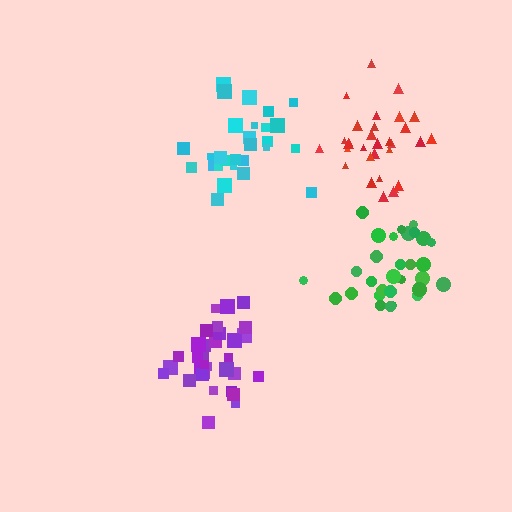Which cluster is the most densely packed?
Purple.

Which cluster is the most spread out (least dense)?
Cyan.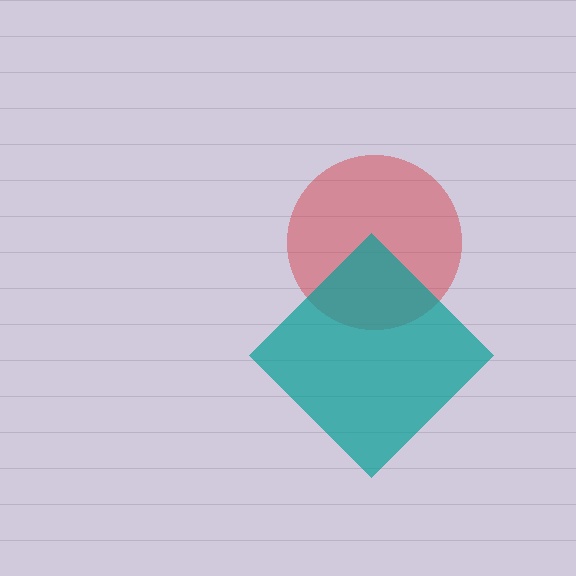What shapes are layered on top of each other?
The layered shapes are: a red circle, a teal diamond.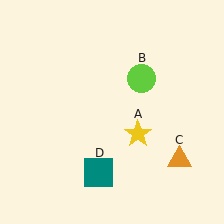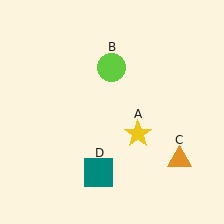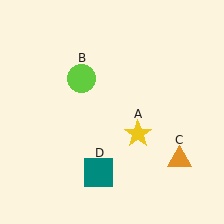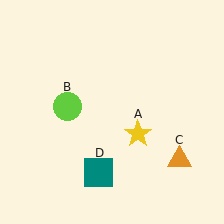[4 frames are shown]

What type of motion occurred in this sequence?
The lime circle (object B) rotated counterclockwise around the center of the scene.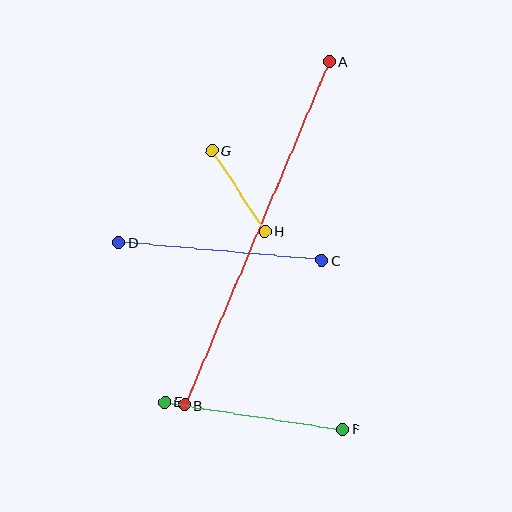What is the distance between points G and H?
The distance is approximately 96 pixels.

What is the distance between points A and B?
The distance is approximately 373 pixels.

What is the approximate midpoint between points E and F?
The midpoint is at approximately (254, 416) pixels.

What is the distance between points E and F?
The distance is approximately 180 pixels.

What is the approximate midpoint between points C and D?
The midpoint is at approximately (220, 251) pixels.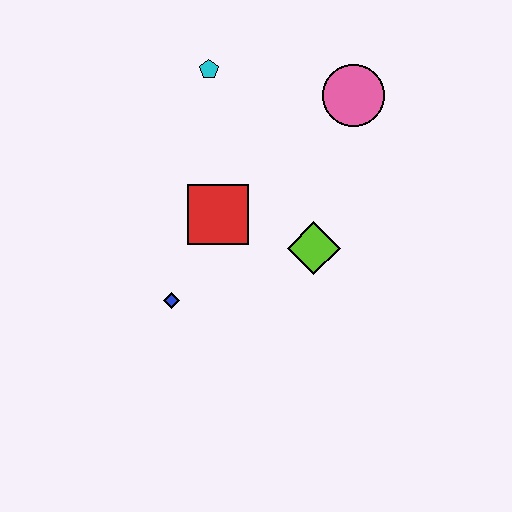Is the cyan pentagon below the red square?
No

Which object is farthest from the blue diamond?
The pink circle is farthest from the blue diamond.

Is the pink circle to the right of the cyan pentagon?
Yes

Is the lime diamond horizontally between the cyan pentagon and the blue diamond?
No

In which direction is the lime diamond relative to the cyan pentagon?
The lime diamond is below the cyan pentagon.